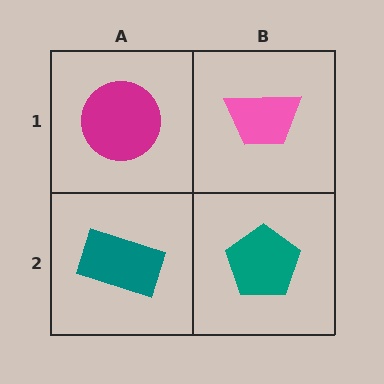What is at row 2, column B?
A teal pentagon.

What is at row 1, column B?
A pink trapezoid.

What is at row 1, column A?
A magenta circle.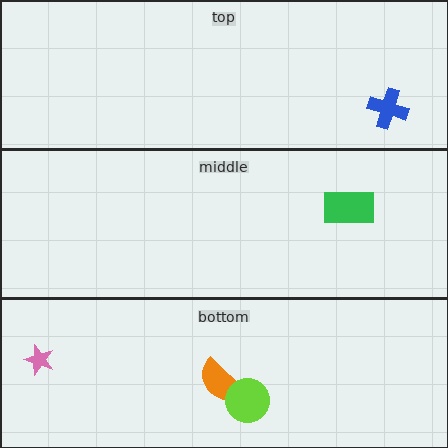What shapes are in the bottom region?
The pink star, the orange semicircle, the lime circle.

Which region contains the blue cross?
The top region.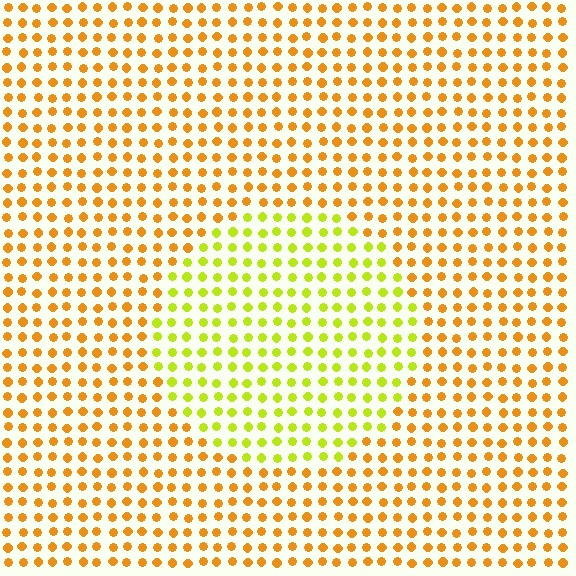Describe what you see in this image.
The image is filled with small orange elements in a uniform arrangement. A circle-shaped region is visible where the elements are tinted to a slightly different hue, forming a subtle color boundary.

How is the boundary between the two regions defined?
The boundary is defined purely by a slight shift in hue (about 40 degrees). Spacing, size, and orientation are identical on both sides.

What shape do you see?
I see a circle.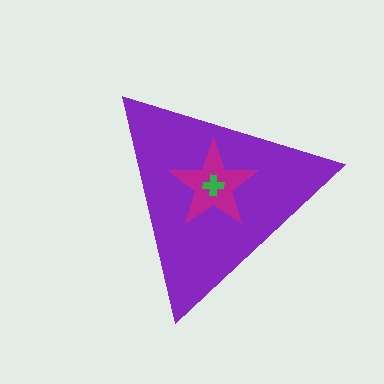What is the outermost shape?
The purple triangle.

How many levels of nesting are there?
3.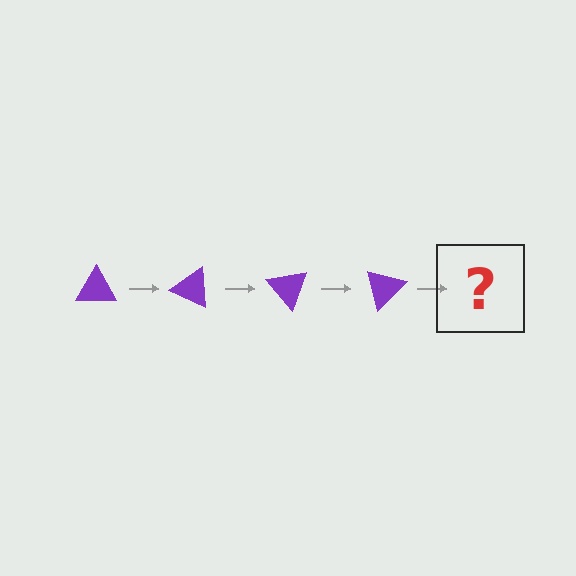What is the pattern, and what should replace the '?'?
The pattern is that the triangle rotates 25 degrees each step. The '?' should be a purple triangle rotated 100 degrees.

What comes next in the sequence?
The next element should be a purple triangle rotated 100 degrees.